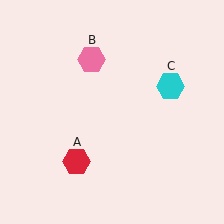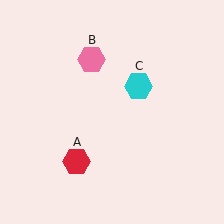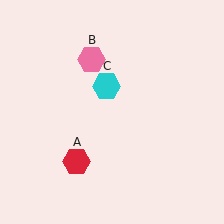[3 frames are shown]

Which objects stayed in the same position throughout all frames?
Red hexagon (object A) and pink hexagon (object B) remained stationary.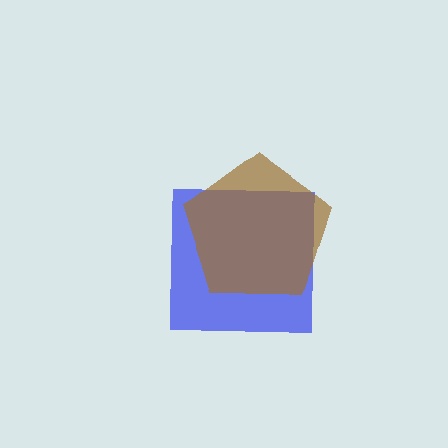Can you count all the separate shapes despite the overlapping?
Yes, there are 2 separate shapes.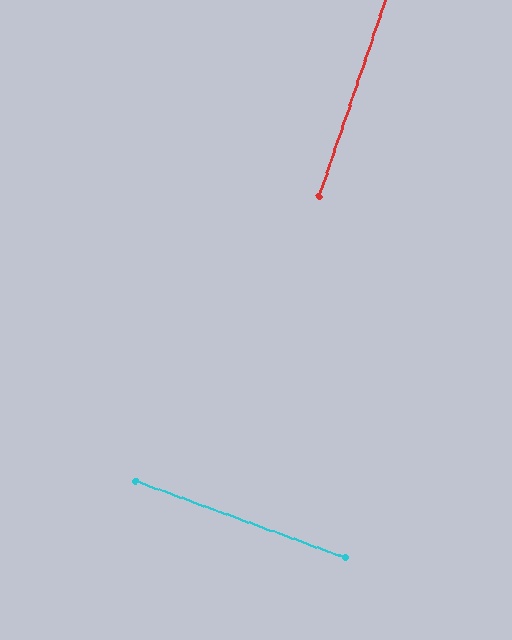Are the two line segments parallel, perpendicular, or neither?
Perpendicular — they meet at approximately 89°.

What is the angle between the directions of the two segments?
Approximately 89 degrees.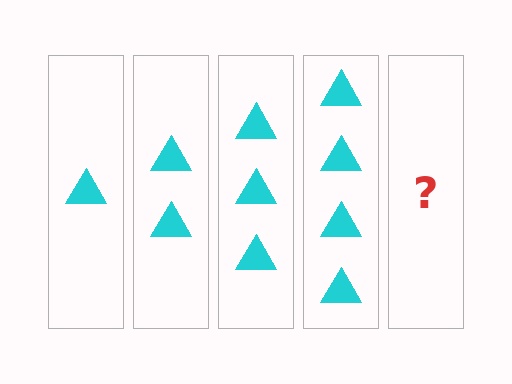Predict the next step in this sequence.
The next step is 5 triangles.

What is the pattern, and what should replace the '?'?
The pattern is that each step adds one more triangle. The '?' should be 5 triangles.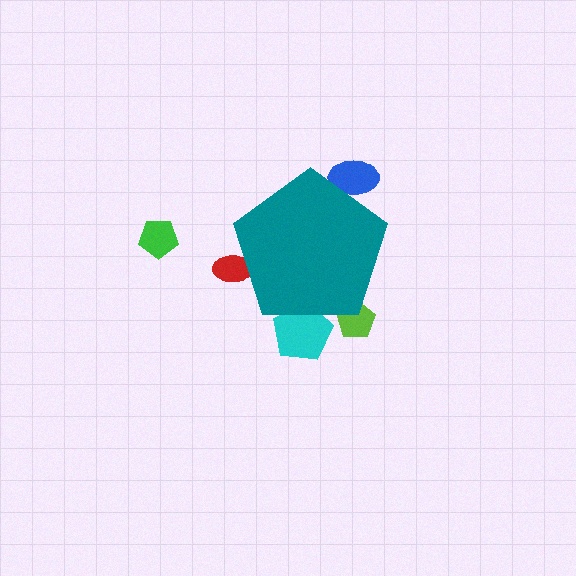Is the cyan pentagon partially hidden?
Yes, the cyan pentagon is partially hidden behind the teal pentagon.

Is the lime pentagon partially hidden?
Yes, the lime pentagon is partially hidden behind the teal pentagon.